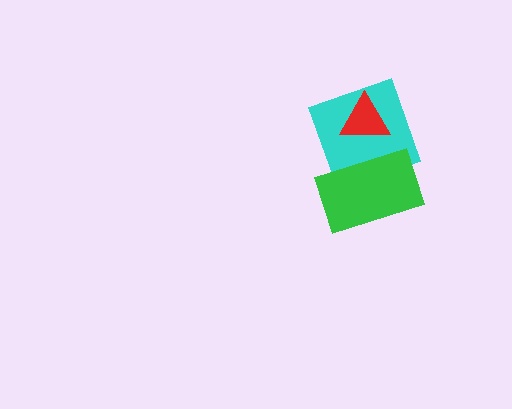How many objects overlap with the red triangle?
1 object overlaps with the red triangle.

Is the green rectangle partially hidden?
No, no other shape covers it.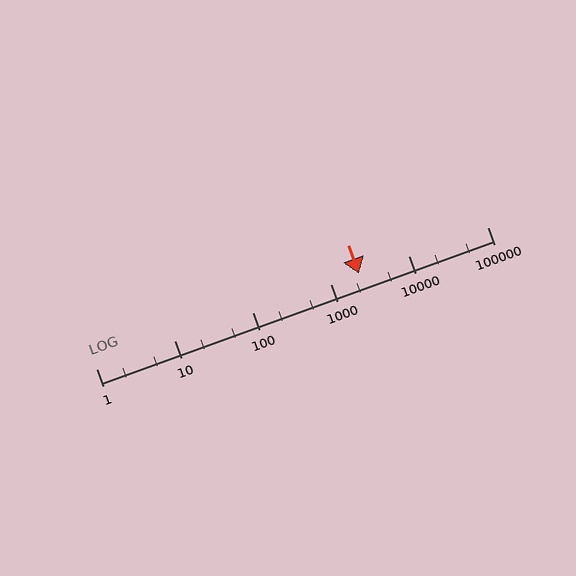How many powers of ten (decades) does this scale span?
The scale spans 5 decades, from 1 to 100000.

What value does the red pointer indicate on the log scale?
The pointer indicates approximately 2300.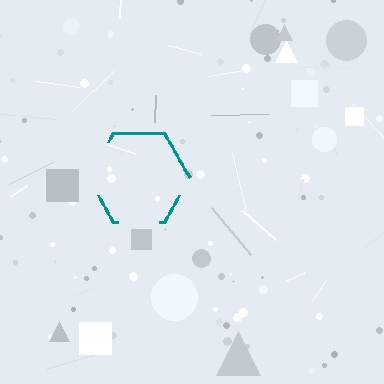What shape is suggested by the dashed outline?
The dashed outline suggests a hexagon.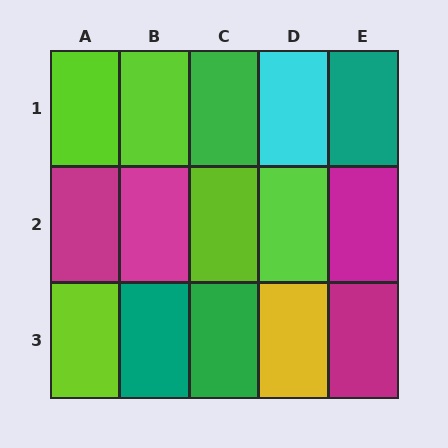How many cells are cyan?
1 cell is cyan.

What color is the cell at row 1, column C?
Green.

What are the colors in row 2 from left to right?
Magenta, magenta, lime, lime, magenta.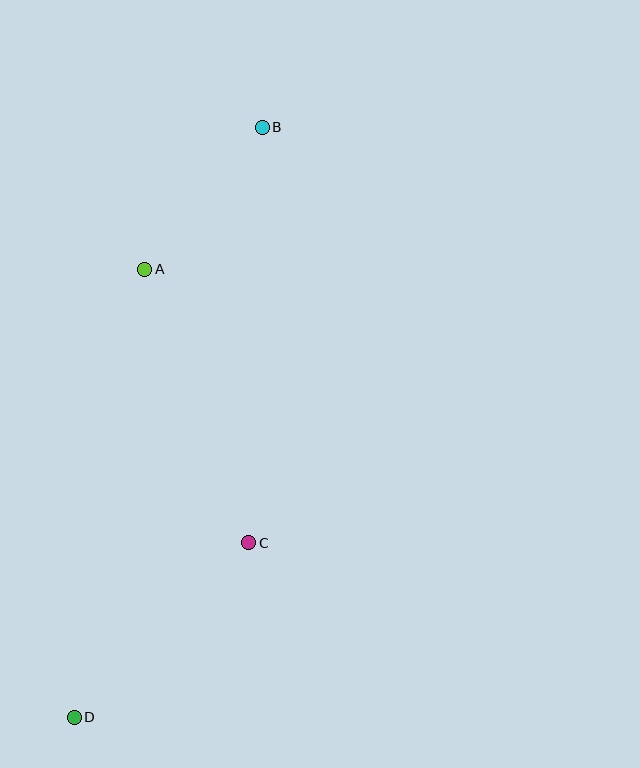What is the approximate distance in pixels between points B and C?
The distance between B and C is approximately 416 pixels.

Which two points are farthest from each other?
Points B and D are farthest from each other.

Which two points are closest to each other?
Points A and B are closest to each other.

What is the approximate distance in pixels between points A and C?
The distance between A and C is approximately 293 pixels.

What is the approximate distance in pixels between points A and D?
The distance between A and D is approximately 454 pixels.